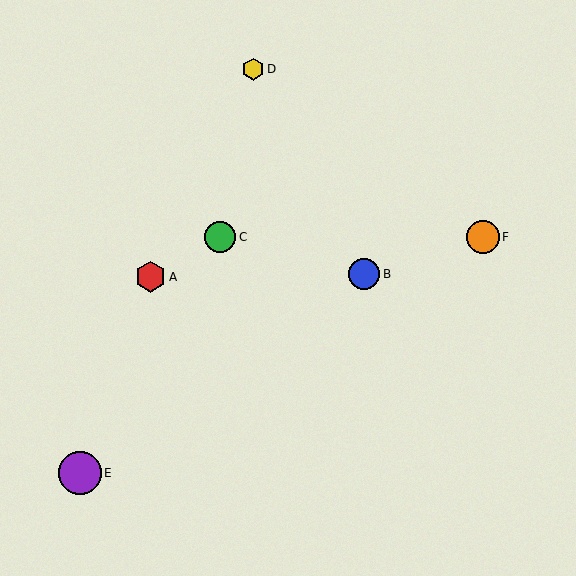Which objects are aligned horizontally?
Objects C, F are aligned horizontally.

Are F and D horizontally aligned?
No, F is at y≈237 and D is at y≈69.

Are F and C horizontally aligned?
Yes, both are at y≈237.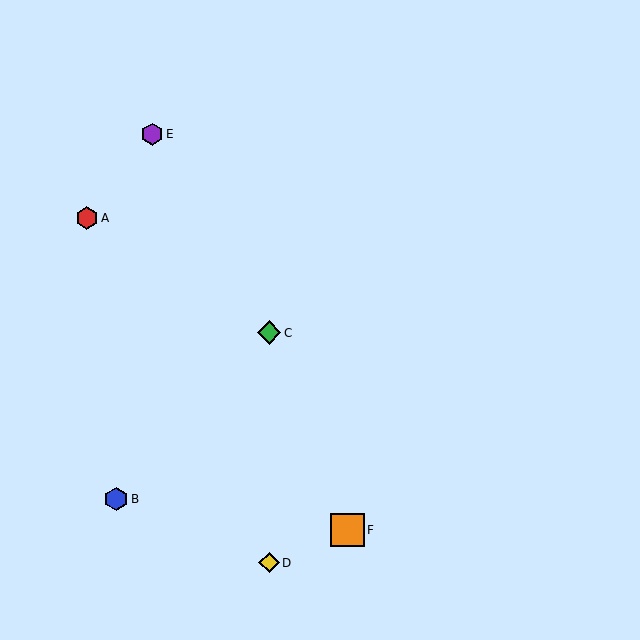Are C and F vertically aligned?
No, C is at x≈269 and F is at x≈348.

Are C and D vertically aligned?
Yes, both are at x≈269.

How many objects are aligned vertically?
2 objects (C, D) are aligned vertically.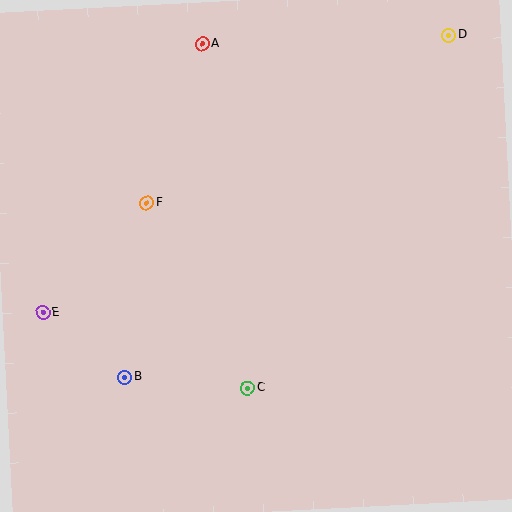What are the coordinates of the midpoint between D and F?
The midpoint between D and F is at (298, 119).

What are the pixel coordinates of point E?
Point E is at (43, 313).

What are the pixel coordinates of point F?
Point F is at (147, 203).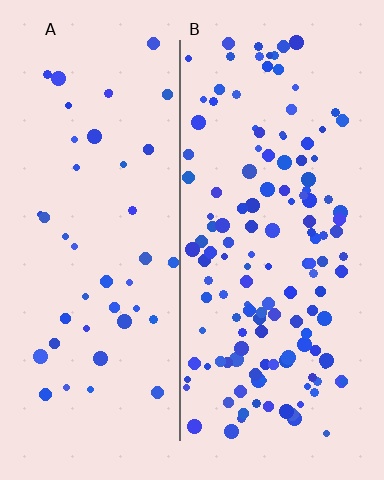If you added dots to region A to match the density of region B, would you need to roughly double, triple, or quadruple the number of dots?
Approximately triple.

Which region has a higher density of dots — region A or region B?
B (the right).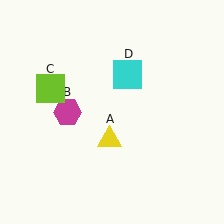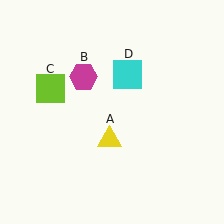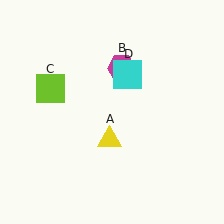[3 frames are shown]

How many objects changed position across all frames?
1 object changed position: magenta hexagon (object B).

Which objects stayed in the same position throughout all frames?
Yellow triangle (object A) and lime square (object C) and cyan square (object D) remained stationary.